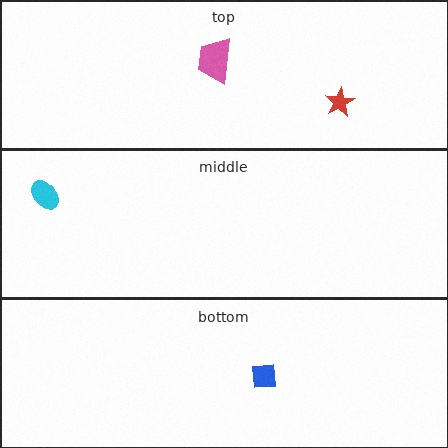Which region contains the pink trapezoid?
The top region.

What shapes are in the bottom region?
The blue square.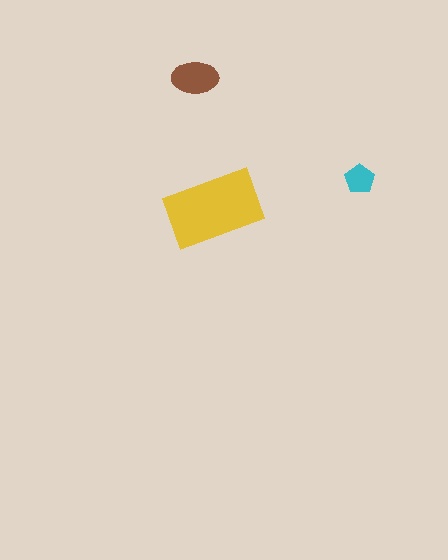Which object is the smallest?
The cyan pentagon.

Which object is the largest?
The yellow rectangle.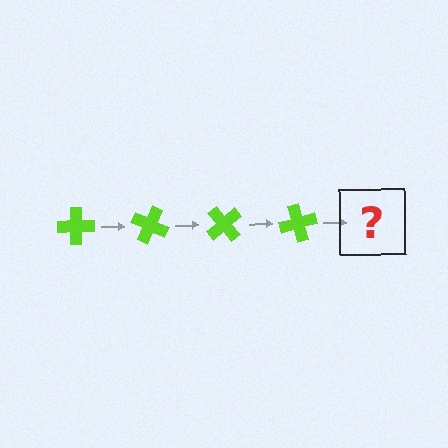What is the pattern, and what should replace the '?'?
The pattern is that the cross rotates 25 degrees each step. The '?' should be a lime cross rotated 100 degrees.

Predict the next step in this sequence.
The next step is a lime cross rotated 100 degrees.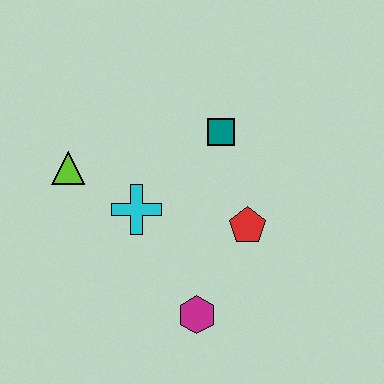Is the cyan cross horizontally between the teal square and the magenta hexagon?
No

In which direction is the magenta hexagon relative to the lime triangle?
The magenta hexagon is below the lime triangle.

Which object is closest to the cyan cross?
The lime triangle is closest to the cyan cross.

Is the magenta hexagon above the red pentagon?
No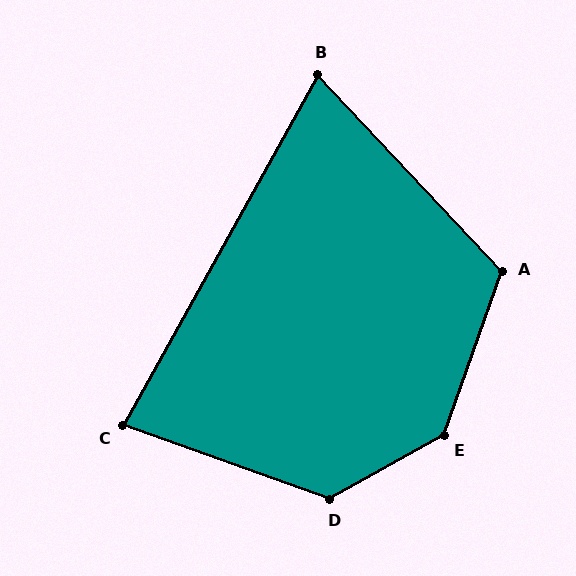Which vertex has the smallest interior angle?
B, at approximately 72 degrees.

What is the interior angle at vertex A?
Approximately 117 degrees (obtuse).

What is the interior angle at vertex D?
Approximately 132 degrees (obtuse).